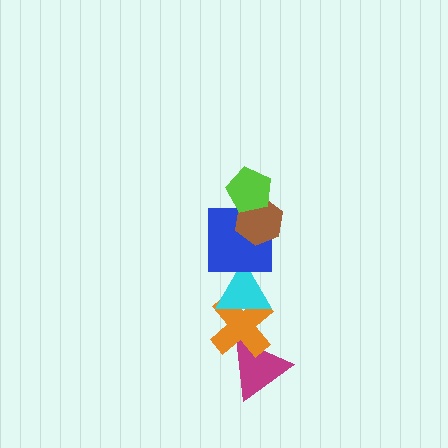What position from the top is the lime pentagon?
The lime pentagon is 1st from the top.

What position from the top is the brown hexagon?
The brown hexagon is 2nd from the top.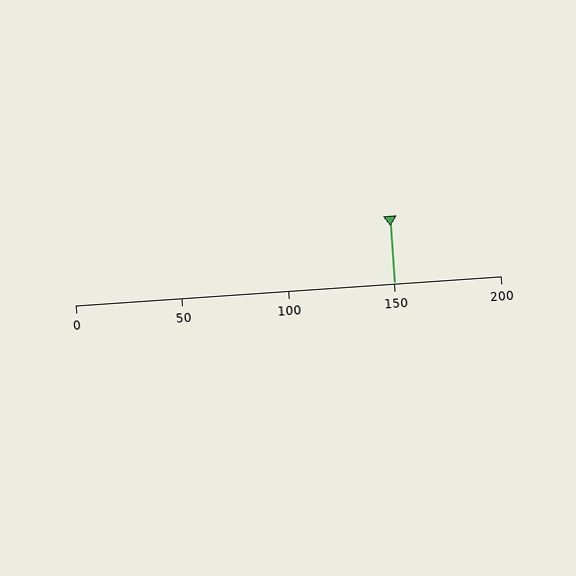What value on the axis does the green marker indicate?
The marker indicates approximately 150.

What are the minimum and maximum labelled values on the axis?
The axis runs from 0 to 200.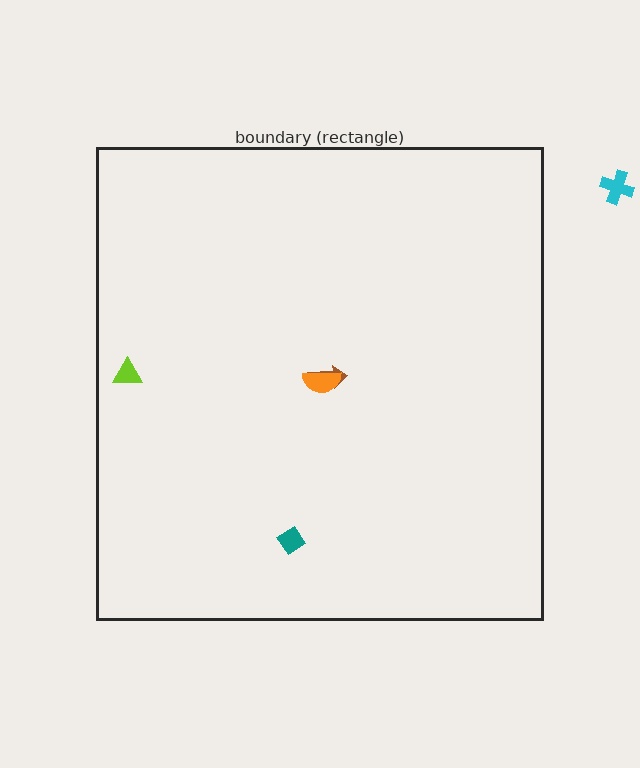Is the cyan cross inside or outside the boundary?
Outside.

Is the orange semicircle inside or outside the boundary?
Inside.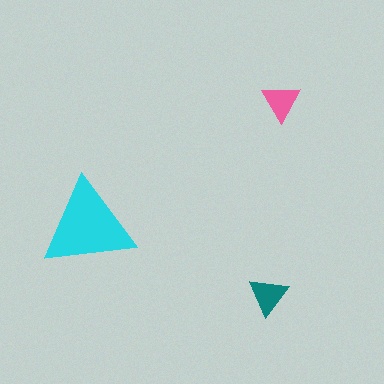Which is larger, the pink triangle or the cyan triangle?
The cyan one.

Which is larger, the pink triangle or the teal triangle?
The teal one.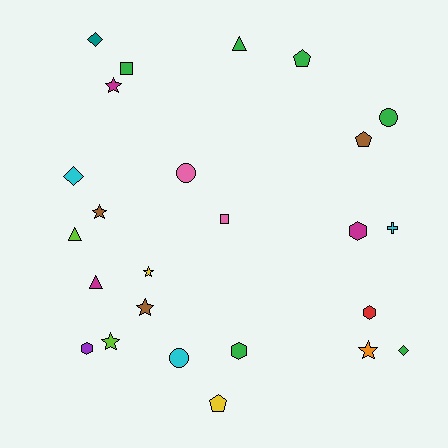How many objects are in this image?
There are 25 objects.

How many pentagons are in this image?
There are 3 pentagons.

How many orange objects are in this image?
There is 1 orange object.